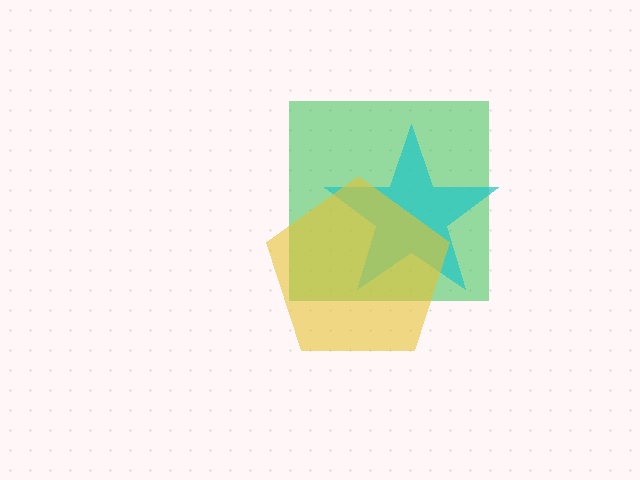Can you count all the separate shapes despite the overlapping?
Yes, there are 3 separate shapes.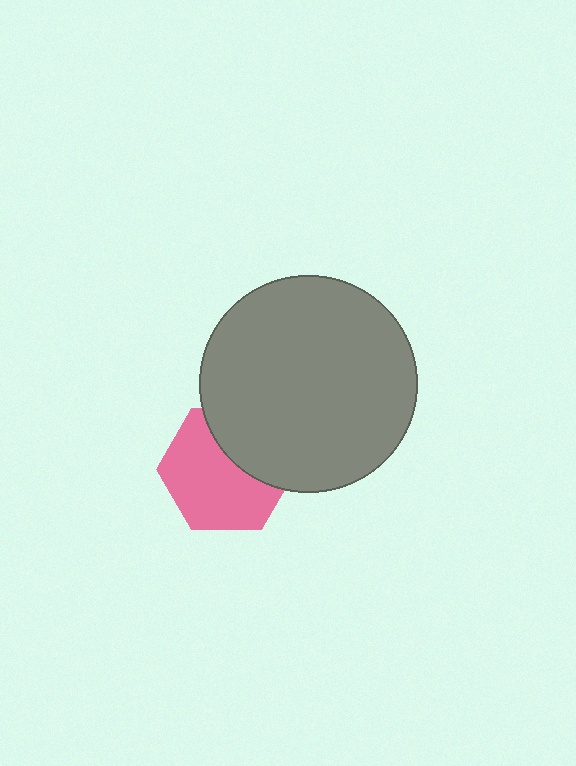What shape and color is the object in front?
The object in front is a gray circle.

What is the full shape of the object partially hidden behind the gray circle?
The partially hidden object is a pink hexagon.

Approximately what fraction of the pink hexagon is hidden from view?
Roughly 35% of the pink hexagon is hidden behind the gray circle.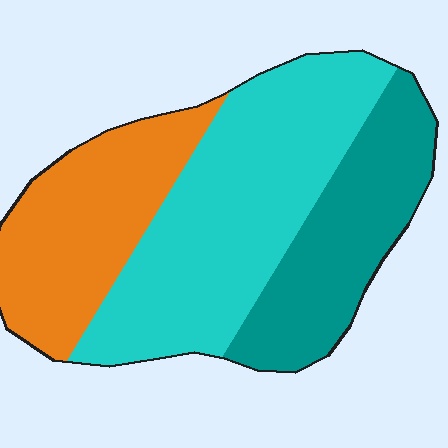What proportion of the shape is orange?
Orange takes up between a sixth and a third of the shape.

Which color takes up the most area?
Cyan, at roughly 45%.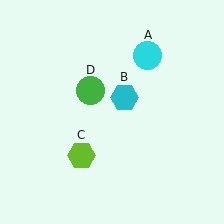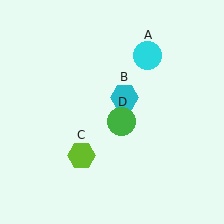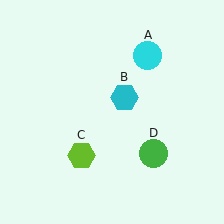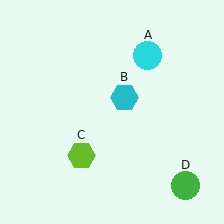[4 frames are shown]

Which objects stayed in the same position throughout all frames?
Cyan circle (object A) and cyan hexagon (object B) and lime hexagon (object C) remained stationary.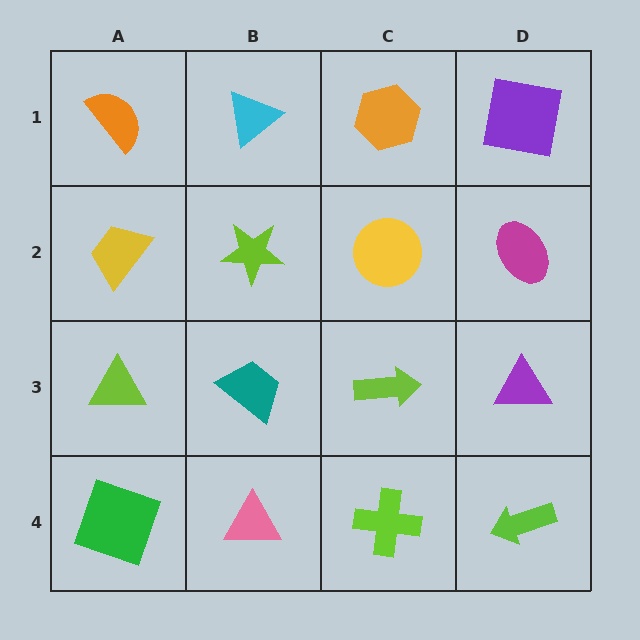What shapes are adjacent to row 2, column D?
A purple square (row 1, column D), a purple triangle (row 3, column D), a yellow circle (row 2, column C).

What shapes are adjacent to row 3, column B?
A lime star (row 2, column B), a pink triangle (row 4, column B), a lime triangle (row 3, column A), a lime arrow (row 3, column C).